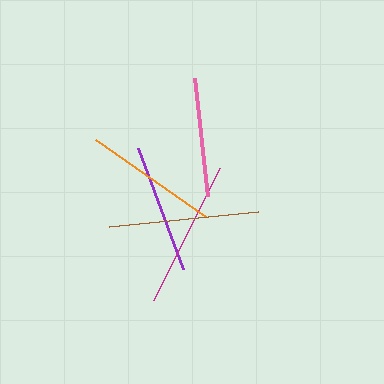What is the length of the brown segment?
The brown segment is approximately 150 pixels long.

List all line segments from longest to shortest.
From longest to shortest: brown, magenta, orange, purple, pink.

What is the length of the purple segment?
The purple segment is approximately 128 pixels long.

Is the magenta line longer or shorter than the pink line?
The magenta line is longer than the pink line.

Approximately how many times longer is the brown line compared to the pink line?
The brown line is approximately 1.3 times the length of the pink line.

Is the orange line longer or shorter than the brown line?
The brown line is longer than the orange line.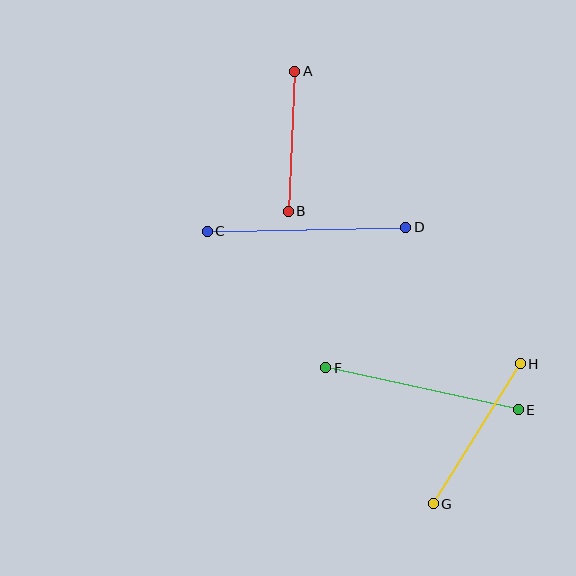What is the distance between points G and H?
The distance is approximately 165 pixels.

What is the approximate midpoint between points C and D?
The midpoint is at approximately (306, 229) pixels.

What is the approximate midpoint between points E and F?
The midpoint is at approximately (422, 389) pixels.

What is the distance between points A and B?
The distance is approximately 140 pixels.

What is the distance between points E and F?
The distance is approximately 197 pixels.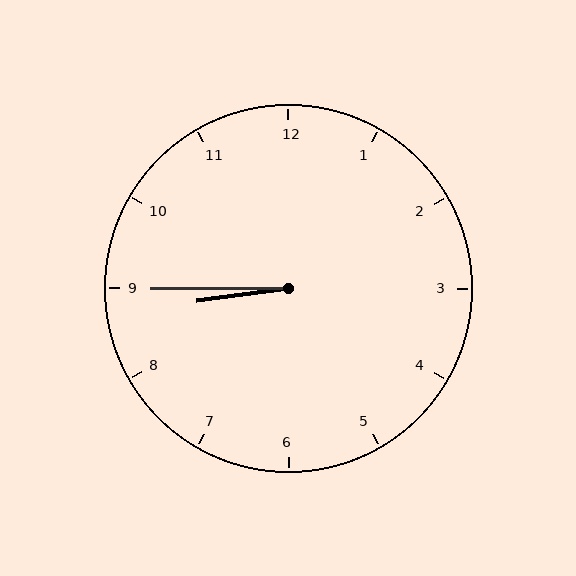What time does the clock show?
8:45.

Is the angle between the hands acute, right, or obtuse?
It is acute.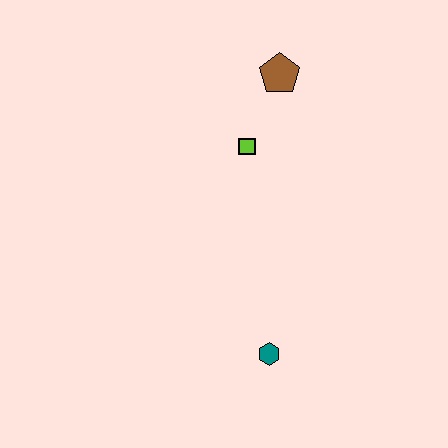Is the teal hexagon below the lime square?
Yes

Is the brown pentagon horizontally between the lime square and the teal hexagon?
No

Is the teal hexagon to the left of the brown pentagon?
Yes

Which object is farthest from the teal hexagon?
The brown pentagon is farthest from the teal hexagon.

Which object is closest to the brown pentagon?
The lime square is closest to the brown pentagon.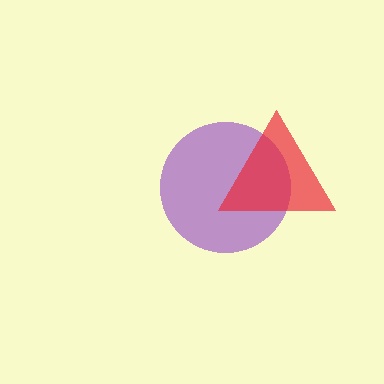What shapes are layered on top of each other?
The layered shapes are: a purple circle, a red triangle.